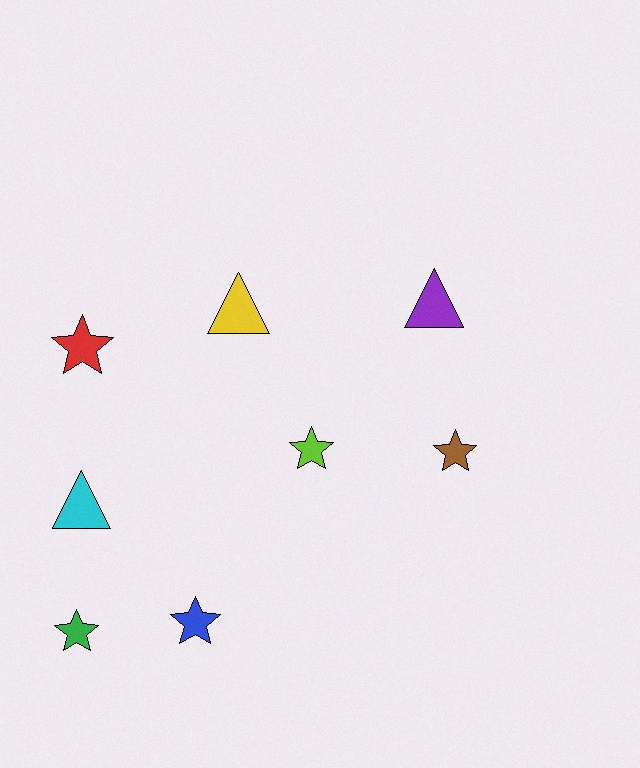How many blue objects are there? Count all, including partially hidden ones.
There is 1 blue object.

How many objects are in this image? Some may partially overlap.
There are 8 objects.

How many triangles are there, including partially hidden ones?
There are 3 triangles.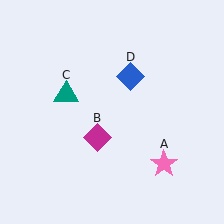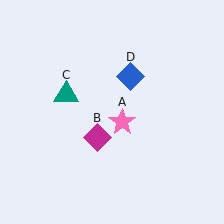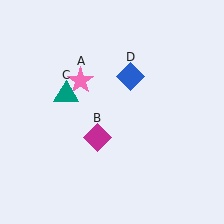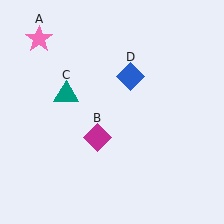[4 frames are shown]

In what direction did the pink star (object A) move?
The pink star (object A) moved up and to the left.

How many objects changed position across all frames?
1 object changed position: pink star (object A).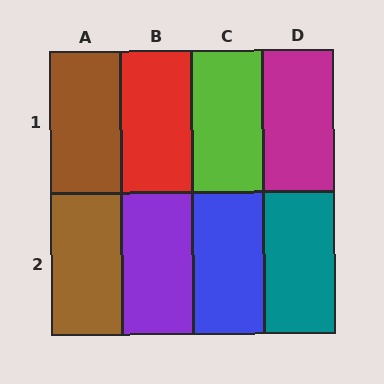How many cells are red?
1 cell is red.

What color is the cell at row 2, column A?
Brown.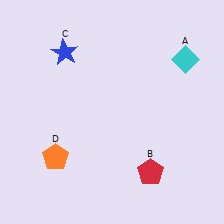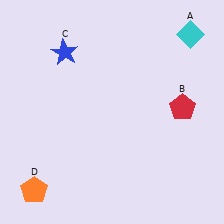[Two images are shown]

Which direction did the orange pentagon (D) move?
The orange pentagon (D) moved down.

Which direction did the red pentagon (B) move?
The red pentagon (B) moved up.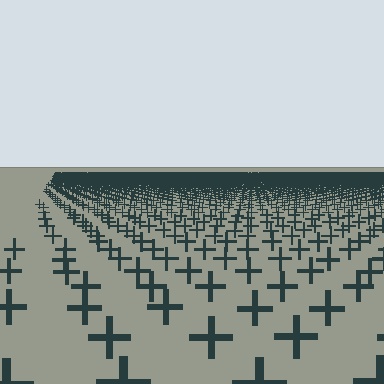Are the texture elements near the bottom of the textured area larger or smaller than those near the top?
Larger. Near the bottom, elements are closer to the viewer and appear at a bigger on-screen size.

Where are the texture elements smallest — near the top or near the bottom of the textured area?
Near the top.